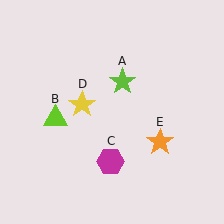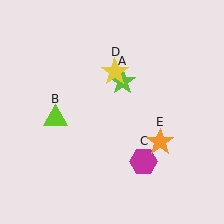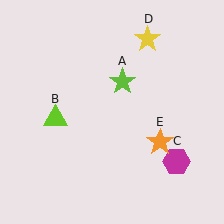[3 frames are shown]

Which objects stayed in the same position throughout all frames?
Lime star (object A) and lime triangle (object B) and orange star (object E) remained stationary.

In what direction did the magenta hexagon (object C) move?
The magenta hexagon (object C) moved right.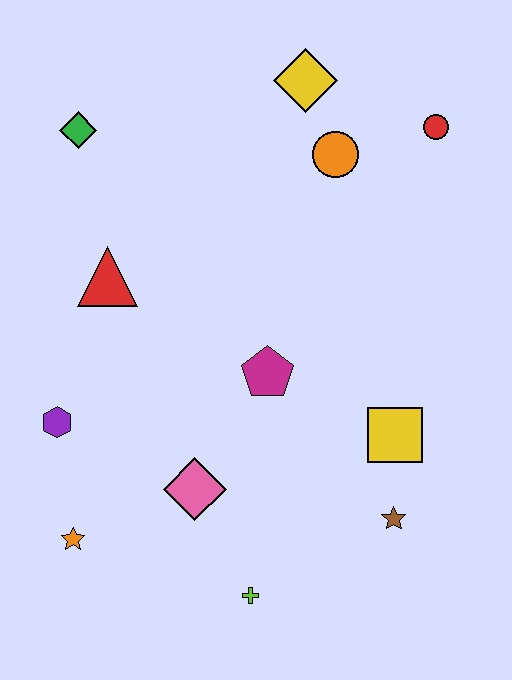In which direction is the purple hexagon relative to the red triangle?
The purple hexagon is below the red triangle.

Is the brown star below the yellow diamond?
Yes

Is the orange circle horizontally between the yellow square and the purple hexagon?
Yes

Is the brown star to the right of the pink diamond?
Yes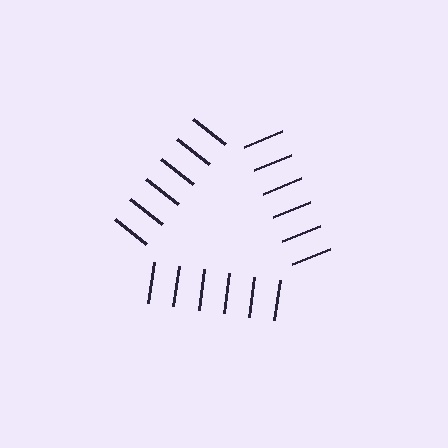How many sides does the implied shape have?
3 sides — the line-ends trace a triangle.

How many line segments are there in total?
18 — 6 along each of the 3 edges.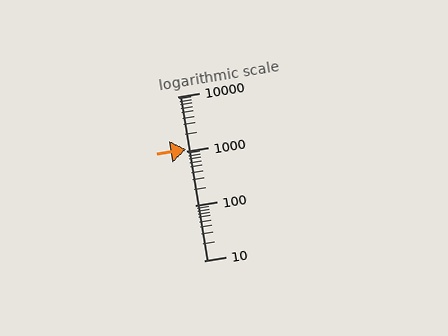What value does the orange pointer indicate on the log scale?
The pointer indicates approximately 1100.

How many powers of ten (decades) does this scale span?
The scale spans 3 decades, from 10 to 10000.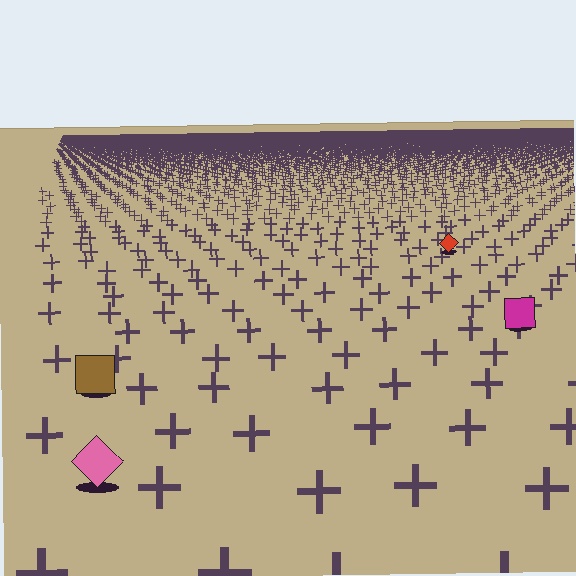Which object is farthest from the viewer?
The red diamond is farthest from the viewer. It appears smaller and the ground texture around it is denser.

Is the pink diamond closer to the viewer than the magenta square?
Yes. The pink diamond is closer — you can tell from the texture gradient: the ground texture is coarser near it.